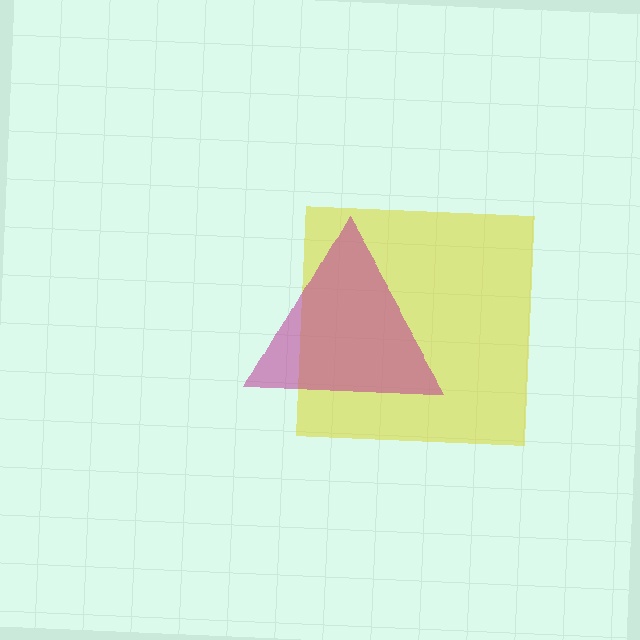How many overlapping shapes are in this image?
There are 2 overlapping shapes in the image.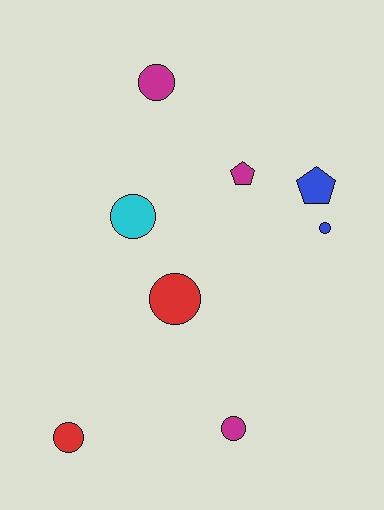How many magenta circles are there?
There are 2 magenta circles.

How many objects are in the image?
There are 8 objects.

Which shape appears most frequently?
Circle, with 6 objects.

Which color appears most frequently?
Magenta, with 3 objects.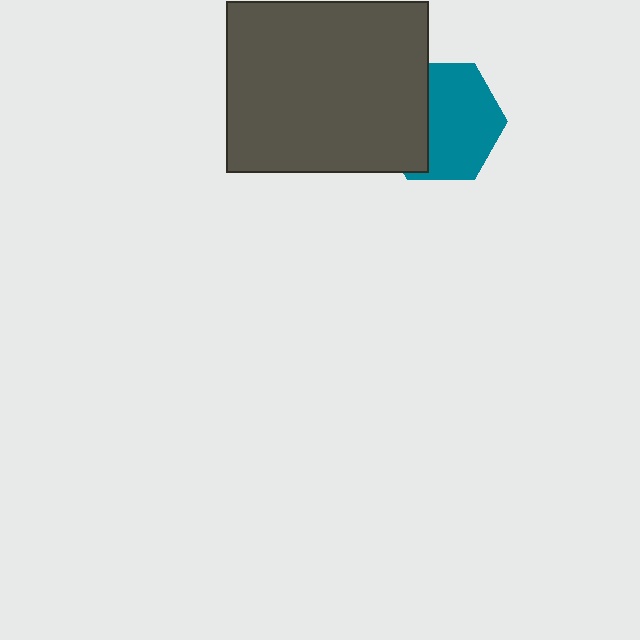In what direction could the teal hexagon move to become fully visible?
The teal hexagon could move right. That would shift it out from behind the dark gray rectangle entirely.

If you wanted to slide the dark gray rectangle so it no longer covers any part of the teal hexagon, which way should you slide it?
Slide it left — that is the most direct way to separate the two shapes.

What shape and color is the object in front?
The object in front is a dark gray rectangle.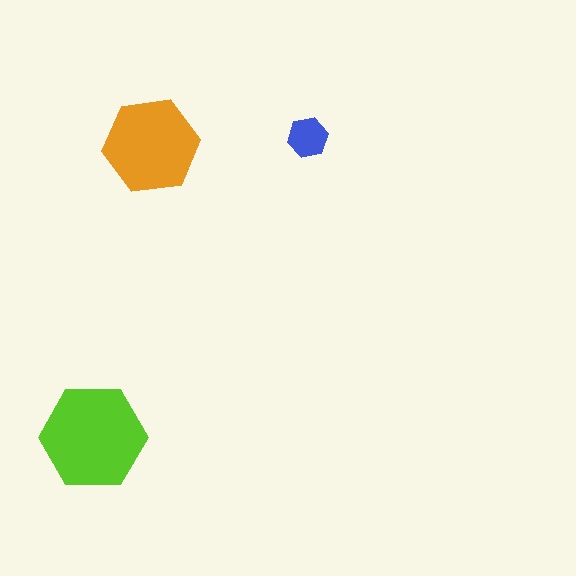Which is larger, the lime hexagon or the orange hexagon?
The lime one.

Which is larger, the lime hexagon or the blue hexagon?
The lime one.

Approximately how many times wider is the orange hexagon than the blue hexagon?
About 2.5 times wider.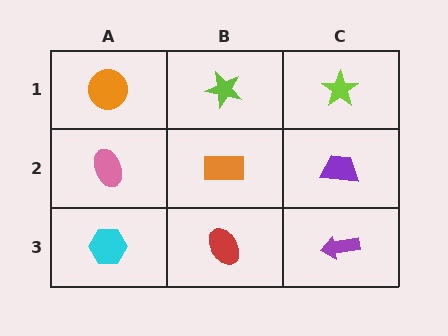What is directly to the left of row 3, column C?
A red ellipse.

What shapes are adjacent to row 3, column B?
An orange rectangle (row 2, column B), a cyan hexagon (row 3, column A), a purple arrow (row 3, column C).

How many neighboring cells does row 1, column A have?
2.